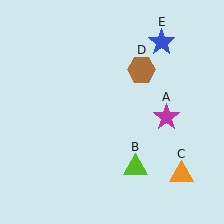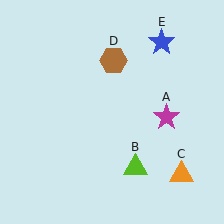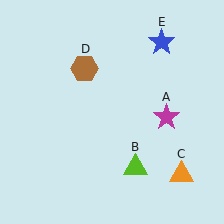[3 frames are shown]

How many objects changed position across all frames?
1 object changed position: brown hexagon (object D).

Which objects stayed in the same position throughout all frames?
Magenta star (object A) and lime triangle (object B) and orange triangle (object C) and blue star (object E) remained stationary.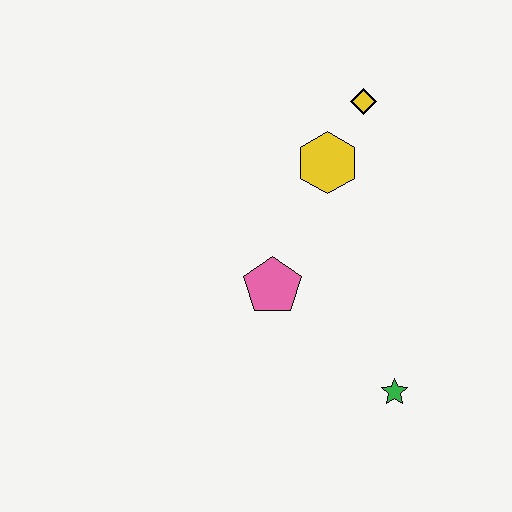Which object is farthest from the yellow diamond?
The green star is farthest from the yellow diamond.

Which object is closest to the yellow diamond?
The yellow hexagon is closest to the yellow diamond.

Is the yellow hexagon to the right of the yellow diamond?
No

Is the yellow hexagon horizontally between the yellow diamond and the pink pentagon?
Yes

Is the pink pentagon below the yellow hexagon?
Yes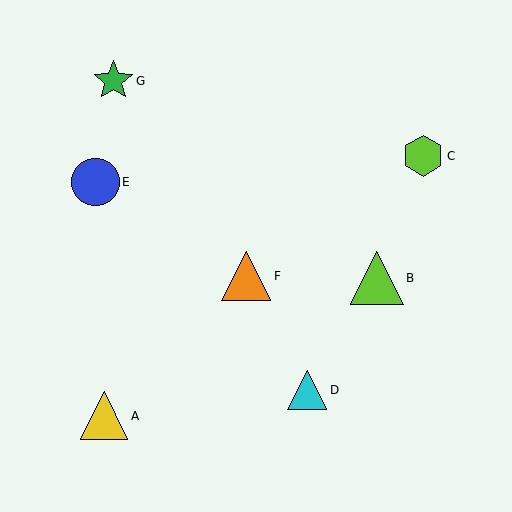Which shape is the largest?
The lime triangle (labeled B) is the largest.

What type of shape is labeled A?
Shape A is a yellow triangle.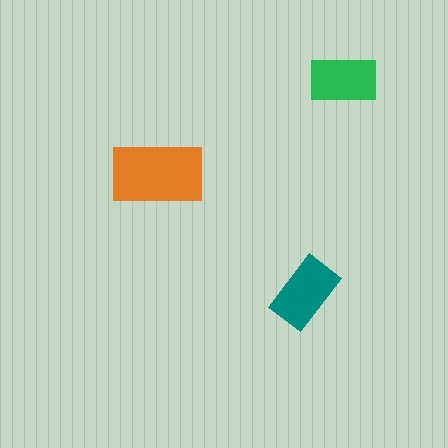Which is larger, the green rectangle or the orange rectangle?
The orange one.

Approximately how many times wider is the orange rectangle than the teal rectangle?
About 1.5 times wider.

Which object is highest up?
The green rectangle is topmost.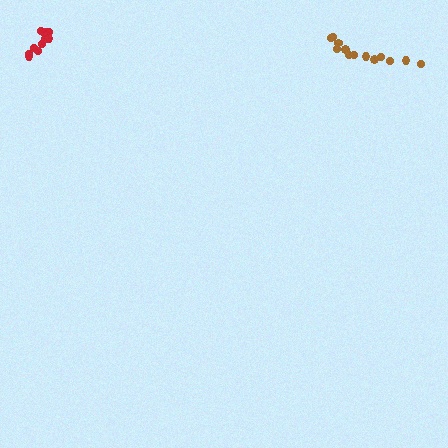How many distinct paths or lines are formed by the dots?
There are 2 distinct paths.